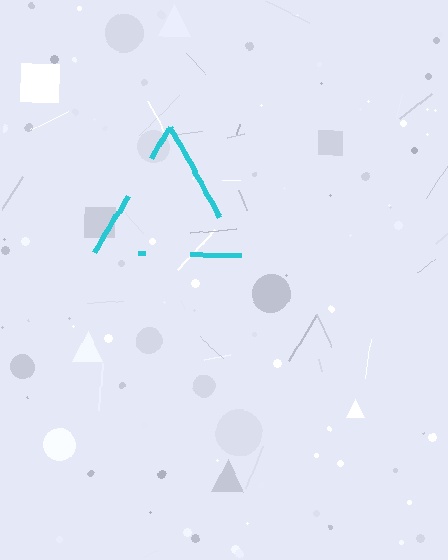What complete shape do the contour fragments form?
The contour fragments form a triangle.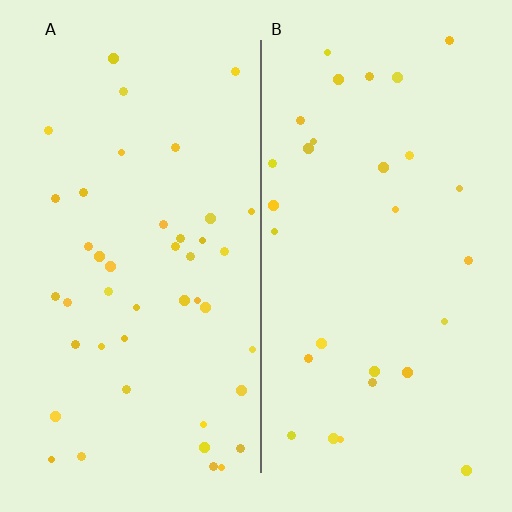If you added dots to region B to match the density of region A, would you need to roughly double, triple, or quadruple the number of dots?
Approximately double.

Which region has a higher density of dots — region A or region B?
A (the left).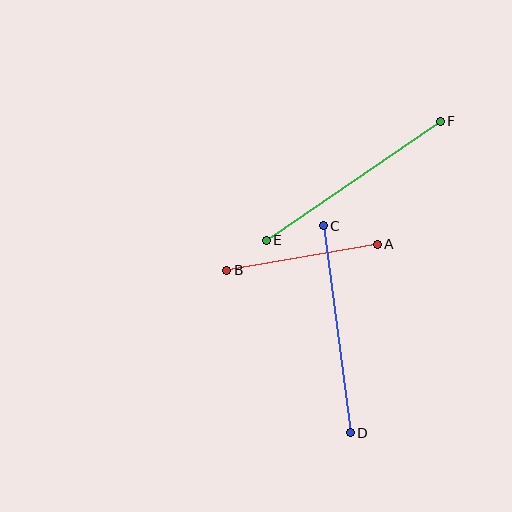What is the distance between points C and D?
The distance is approximately 209 pixels.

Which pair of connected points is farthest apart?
Points E and F are farthest apart.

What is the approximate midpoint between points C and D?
The midpoint is at approximately (337, 329) pixels.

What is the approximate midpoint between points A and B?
The midpoint is at approximately (302, 257) pixels.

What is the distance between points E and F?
The distance is approximately 211 pixels.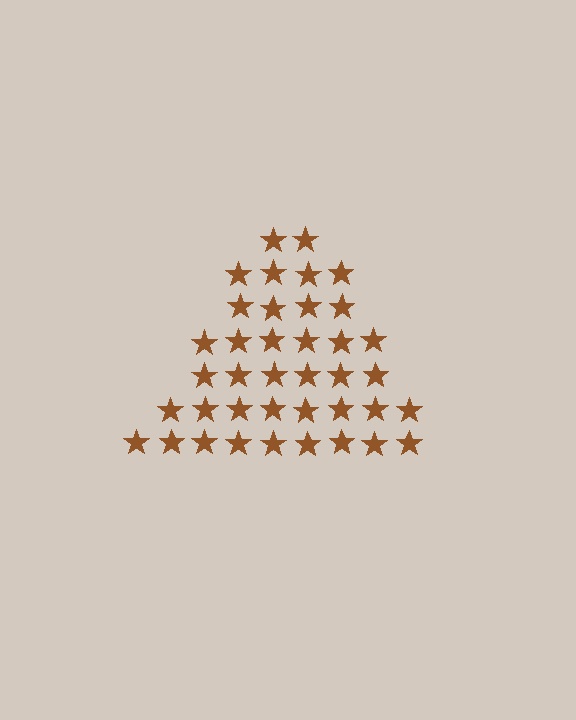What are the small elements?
The small elements are stars.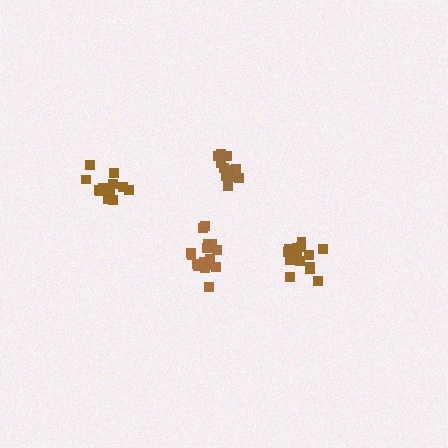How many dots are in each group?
Group 1: 12 dots, Group 2: 18 dots, Group 3: 17 dots, Group 4: 13 dots (60 total).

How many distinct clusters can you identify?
There are 4 distinct clusters.